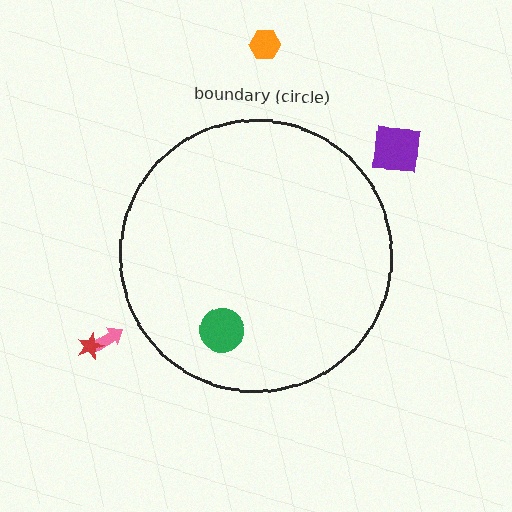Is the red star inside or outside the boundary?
Outside.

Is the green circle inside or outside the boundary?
Inside.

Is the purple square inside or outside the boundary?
Outside.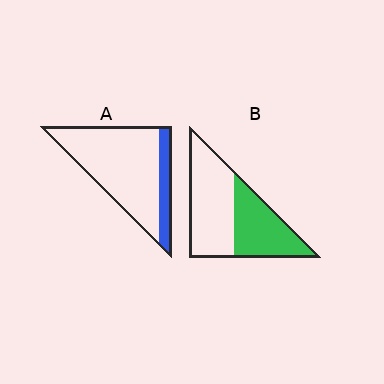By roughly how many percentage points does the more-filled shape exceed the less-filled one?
By roughly 25 percentage points (B over A).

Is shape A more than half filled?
No.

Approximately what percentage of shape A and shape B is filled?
A is approximately 20% and B is approximately 45%.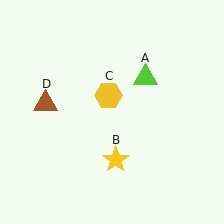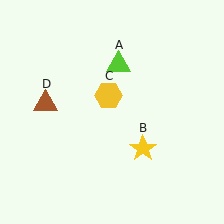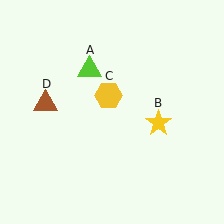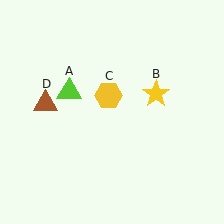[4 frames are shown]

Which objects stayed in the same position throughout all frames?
Yellow hexagon (object C) and brown triangle (object D) remained stationary.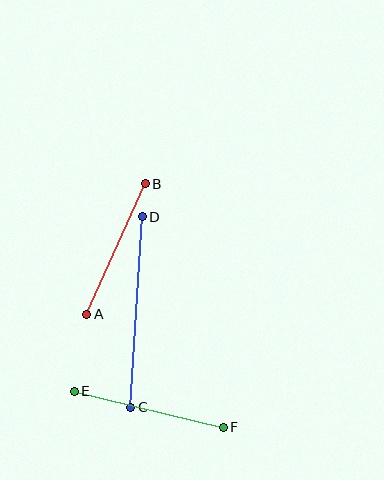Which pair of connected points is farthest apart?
Points C and D are farthest apart.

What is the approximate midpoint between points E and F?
The midpoint is at approximately (149, 409) pixels.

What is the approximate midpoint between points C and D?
The midpoint is at approximately (137, 312) pixels.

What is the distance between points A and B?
The distance is approximately 143 pixels.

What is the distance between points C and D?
The distance is approximately 191 pixels.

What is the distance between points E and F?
The distance is approximately 153 pixels.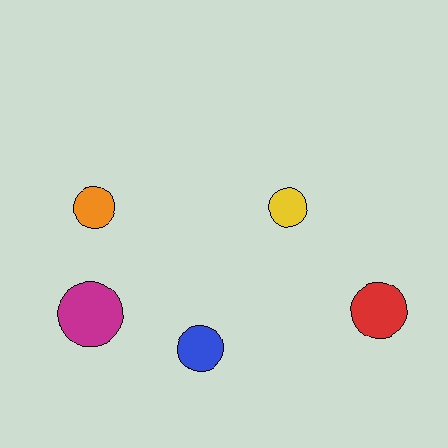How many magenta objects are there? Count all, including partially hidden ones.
There is 1 magenta object.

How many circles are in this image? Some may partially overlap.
There are 5 circles.